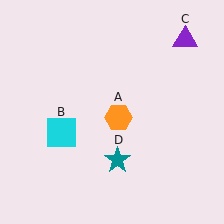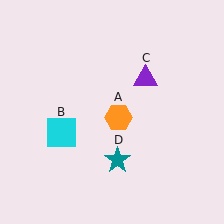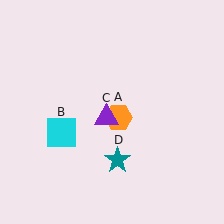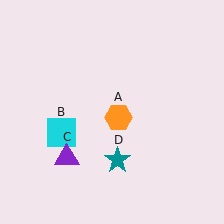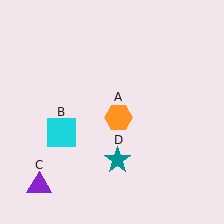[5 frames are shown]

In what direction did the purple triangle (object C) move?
The purple triangle (object C) moved down and to the left.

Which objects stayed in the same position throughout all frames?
Orange hexagon (object A) and cyan square (object B) and teal star (object D) remained stationary.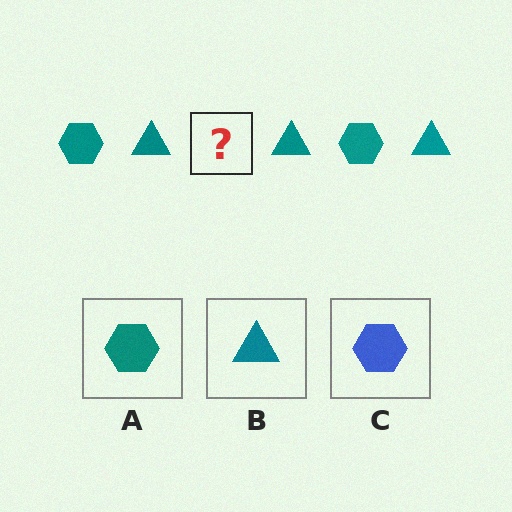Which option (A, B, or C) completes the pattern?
A.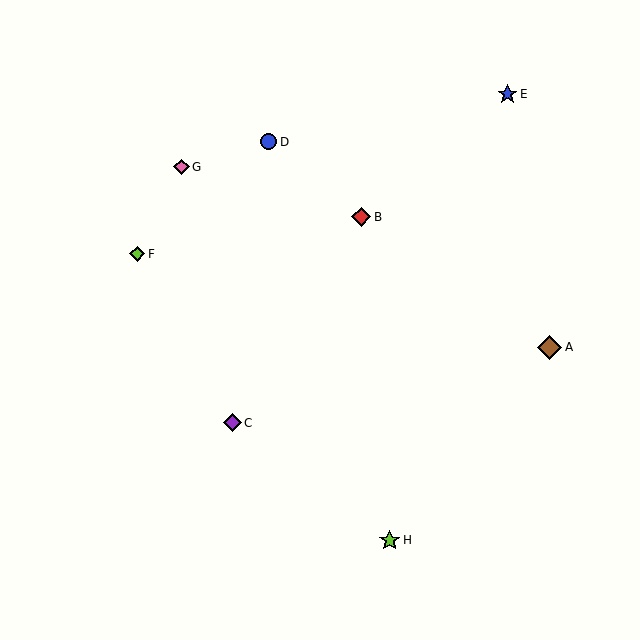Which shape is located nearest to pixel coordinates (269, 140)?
The blue circle (labeled D) at (269, 142) is nearest to that location.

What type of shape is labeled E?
Shape E is a blue star.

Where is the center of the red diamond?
The center of the red diamond is at (361, 217).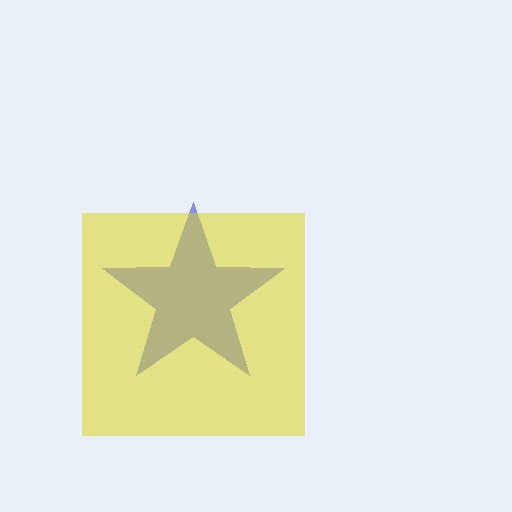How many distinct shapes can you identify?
There are 2 distinct shapes: a blue star, a yellow square.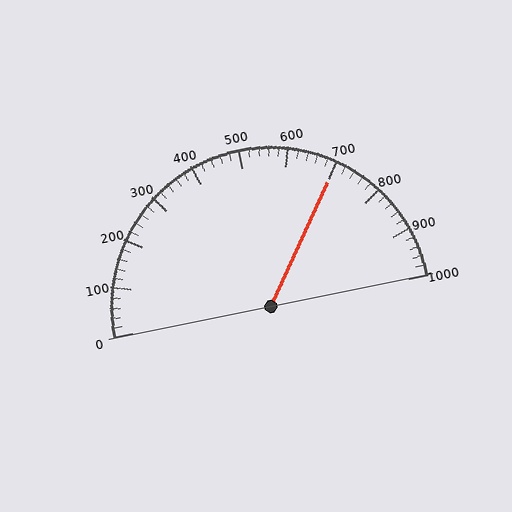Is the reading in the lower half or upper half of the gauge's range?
The reading is in the upper half of the range (0 to 1000).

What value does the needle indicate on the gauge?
The needle indicates approximately 700.